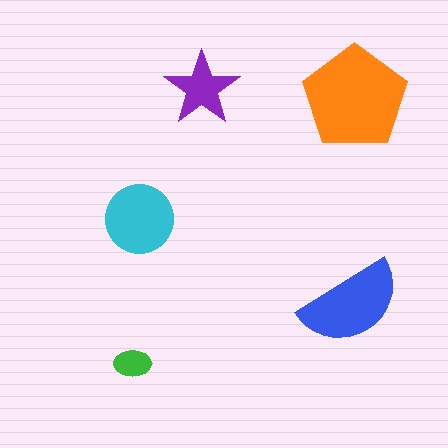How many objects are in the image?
There are 5 objects in the image.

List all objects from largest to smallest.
The orange pentagon, the blue semicircle, the cyan circle, the purple star, the green ellipse.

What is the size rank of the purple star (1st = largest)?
4th.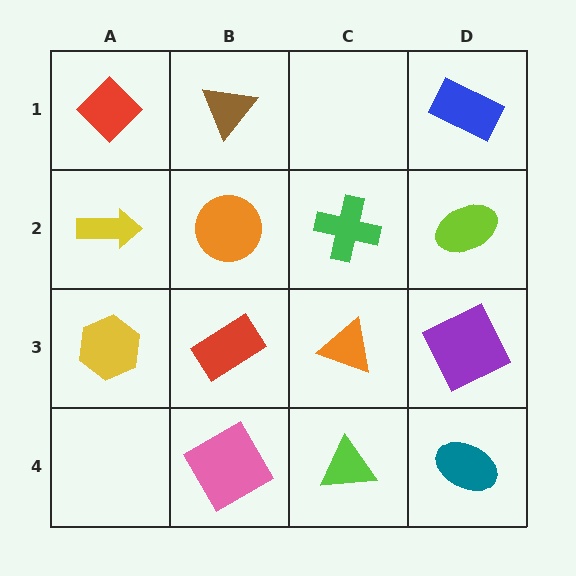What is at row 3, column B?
A red rectangle.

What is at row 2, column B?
An orange circle.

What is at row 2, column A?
A yellow arrow.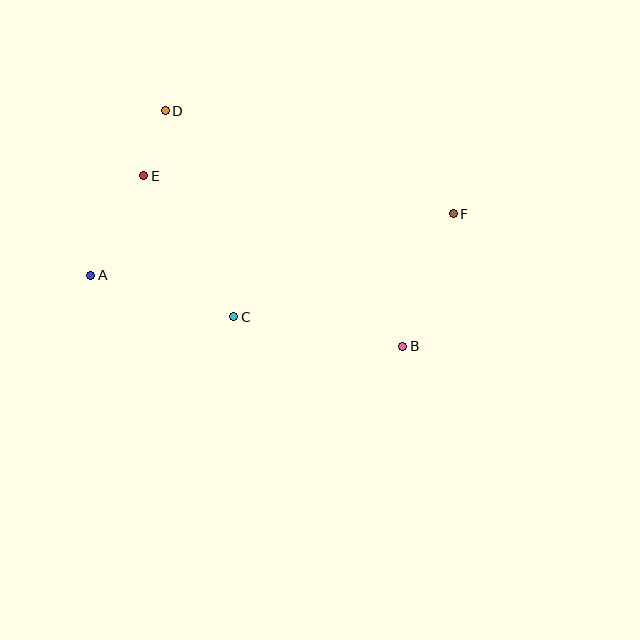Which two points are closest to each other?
Points D and E are closest to each other.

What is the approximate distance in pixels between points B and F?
The distance between B and F is approximately 142 pixels.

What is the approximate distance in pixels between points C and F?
The distance between C and F is approximately 243 pixels.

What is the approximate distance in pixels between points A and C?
The distance between A and C is approximately 149 pixels.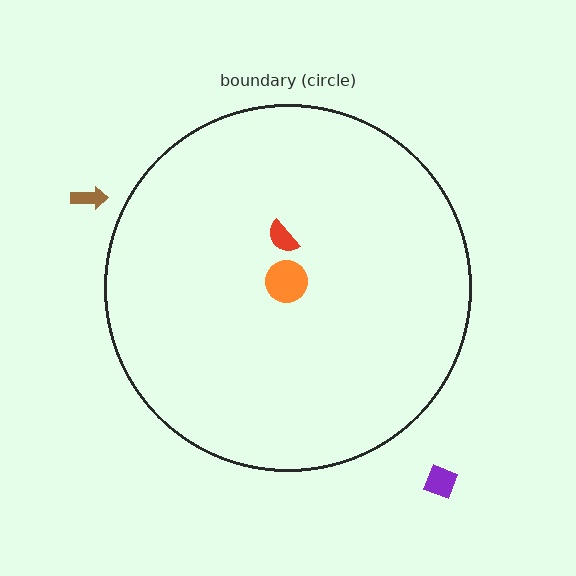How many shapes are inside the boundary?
2 inside, 2 outside.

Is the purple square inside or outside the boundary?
Outside.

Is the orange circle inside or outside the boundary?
Inside.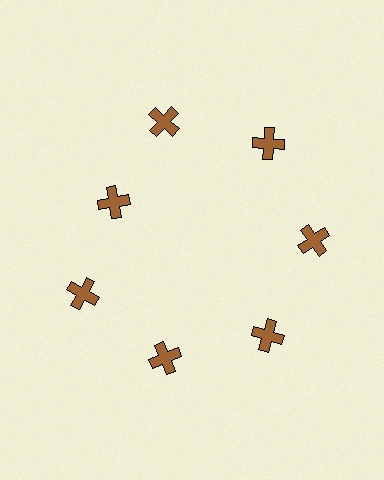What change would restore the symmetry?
The symmetry would be restored by moving it outward, back onto the ring so that all 7 crosses sit at equal angles and equal distance from the center.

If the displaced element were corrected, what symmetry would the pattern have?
It would have 7-fold rotational symmetry — the pattern would map onto itself every 51 degrees.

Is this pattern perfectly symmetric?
No. The 7 brown crosses are arranged in a ring, but one element near the 10 o'clock position is pulled inward toward the center, breaking the 7-fold rotational symmetry.